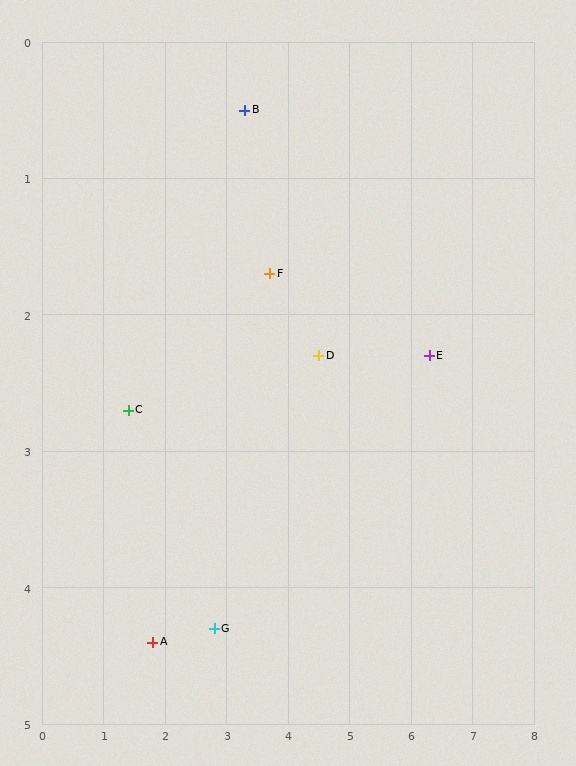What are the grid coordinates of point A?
Point A is at approximately (1.8, 4.4).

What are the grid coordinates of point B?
Point B is at approximately (3.3, 0.5).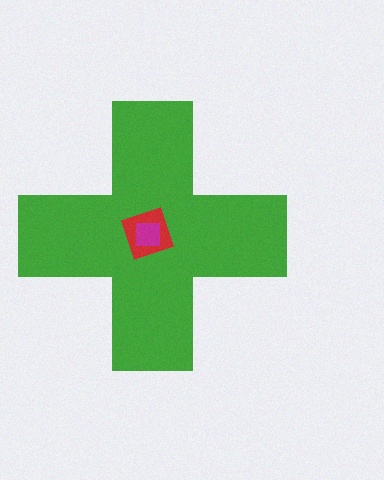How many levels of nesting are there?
3.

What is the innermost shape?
The magenta square.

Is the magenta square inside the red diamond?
Yes.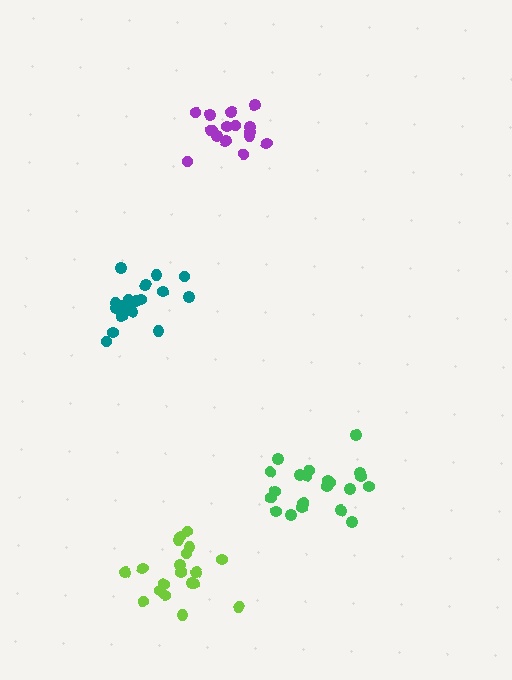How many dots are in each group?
Group 1: 18 dots, Group 2: 21 dots, Group 3: 16 dots, Group 4: 19 dots (74 total).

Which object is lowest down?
The lime cluster is bottommost.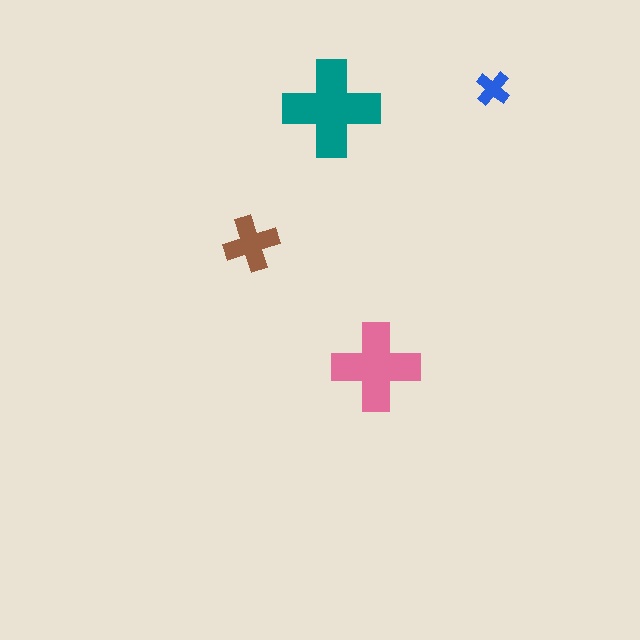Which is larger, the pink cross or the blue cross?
The pink one.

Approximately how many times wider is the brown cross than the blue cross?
About 1.5 times wider.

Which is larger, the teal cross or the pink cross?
The teal one.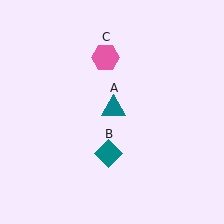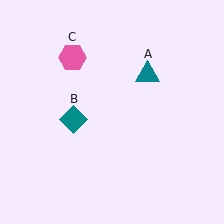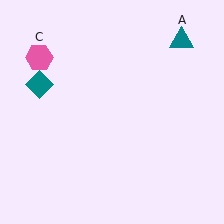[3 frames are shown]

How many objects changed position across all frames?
3 objects changed position: teal triangle (object A), teal diamond (object B), pink hexagon (object C).